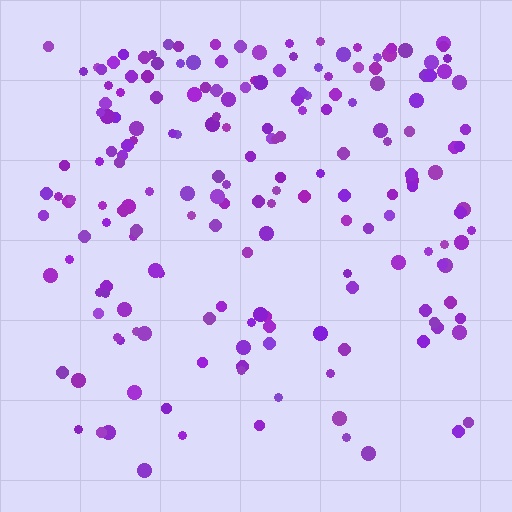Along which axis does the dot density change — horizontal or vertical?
Vertical.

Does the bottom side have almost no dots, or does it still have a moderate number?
Still a moderate number, just noticeably fewer than the top.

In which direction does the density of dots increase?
From bottom to top, with the top side densest.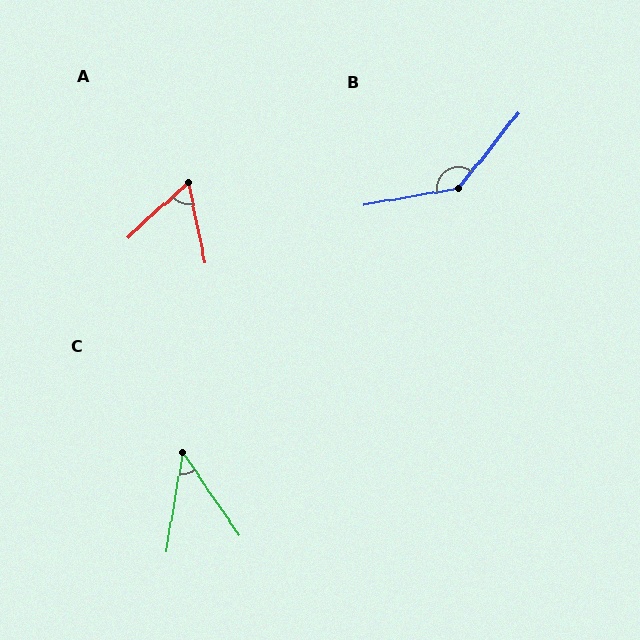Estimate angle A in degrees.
Approximately 59 degrees.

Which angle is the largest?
B, at approximately 139 degrees.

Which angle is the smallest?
C, at approximately 44 degrees.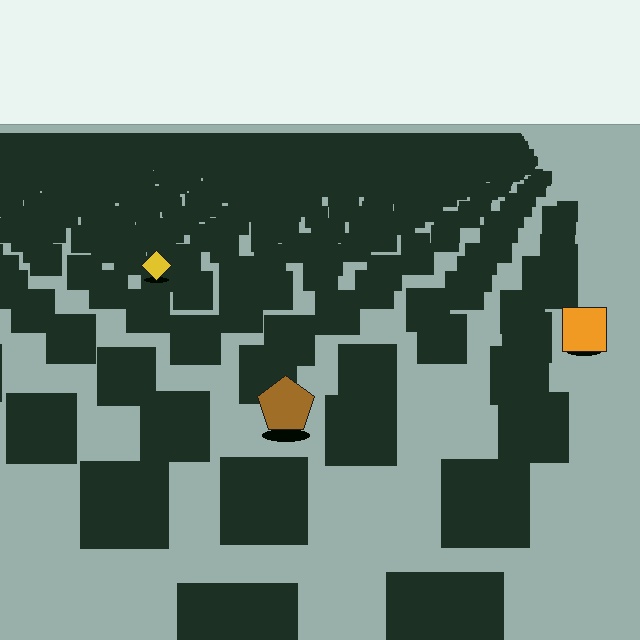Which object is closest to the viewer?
The brown pentagon is closest. The texture marks near it are larger and more spread out.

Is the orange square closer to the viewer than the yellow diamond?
Yes. The orange square is closer — you can tell from the texture gradient: the ground texture is coarser near it.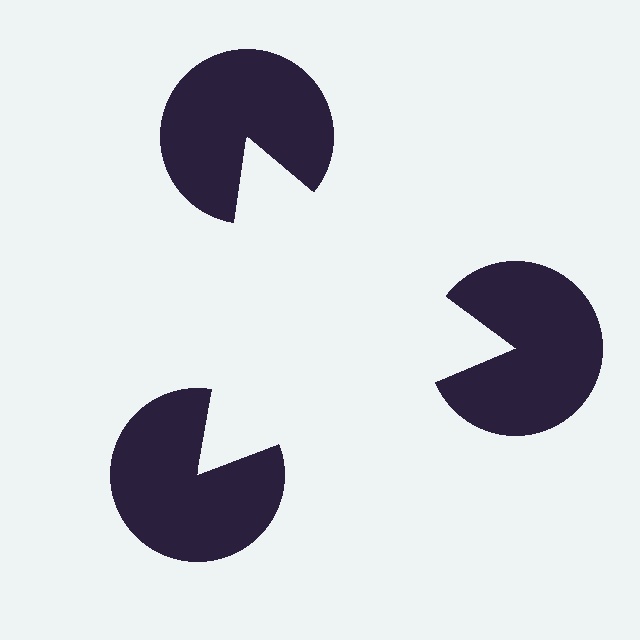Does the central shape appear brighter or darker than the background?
It typically appears slightly brighter than the background, even though no actual brightness change is drawn.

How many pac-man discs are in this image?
There are 3 — one at each vertex of the illusory triangle.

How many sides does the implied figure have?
3 sides.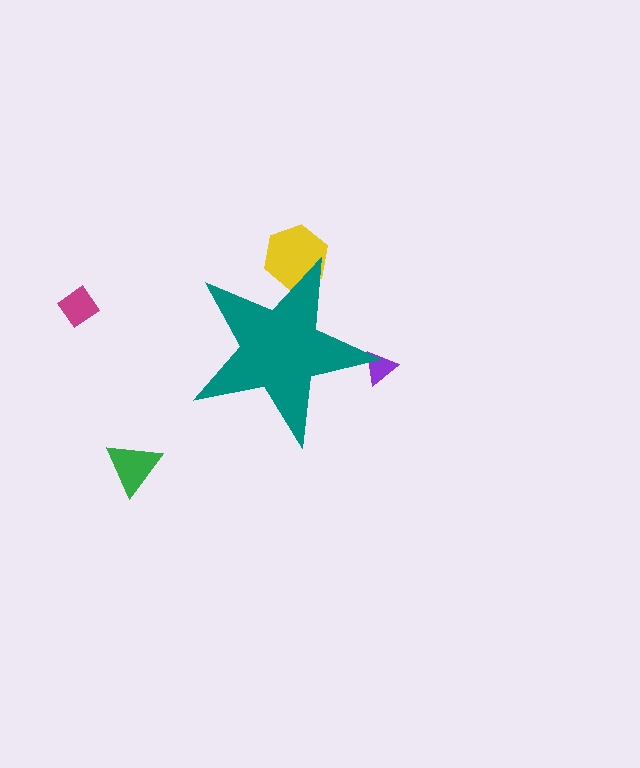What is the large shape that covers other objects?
A teal star.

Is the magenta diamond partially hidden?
No, the magenta diamond is fully visible.